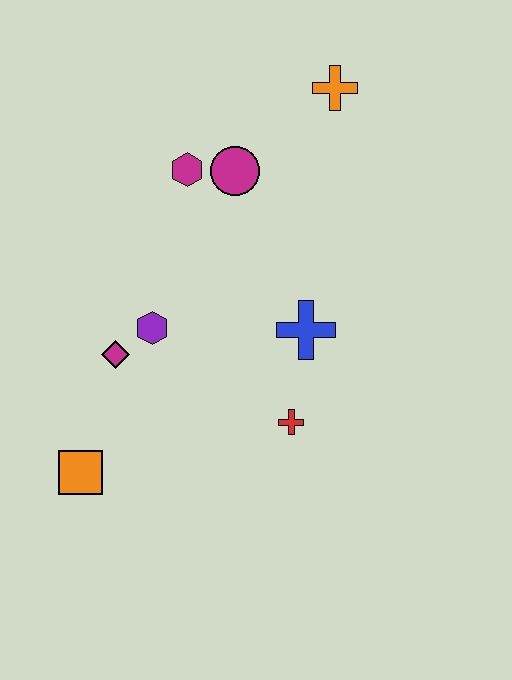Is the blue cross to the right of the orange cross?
No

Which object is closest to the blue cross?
The red cross is closest to the blue cross.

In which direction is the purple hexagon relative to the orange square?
The purple hexagon is above the orange square.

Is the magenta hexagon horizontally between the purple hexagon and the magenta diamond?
No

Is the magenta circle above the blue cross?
Yes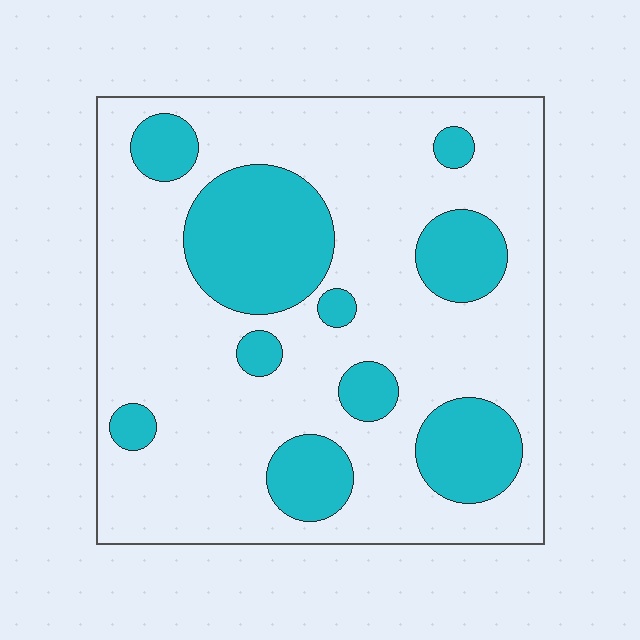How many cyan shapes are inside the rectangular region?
10.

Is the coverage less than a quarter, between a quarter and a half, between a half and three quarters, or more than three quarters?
Between a quarter and a half.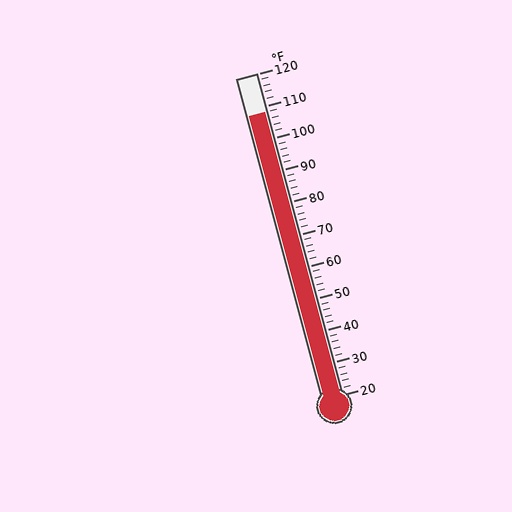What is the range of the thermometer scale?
The thermometer scale ranges from 20°F to 120°F.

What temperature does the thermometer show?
The thermometer shows approximately 108°F.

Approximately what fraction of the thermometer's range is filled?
The thermometer is filled to approximately 90% of its range.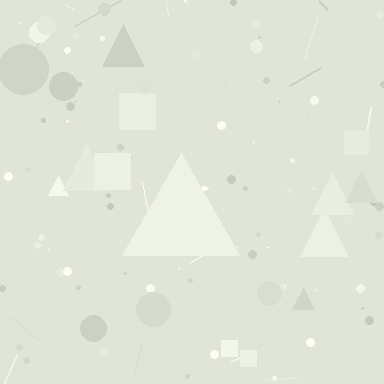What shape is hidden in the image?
A triangle is hidden in the image.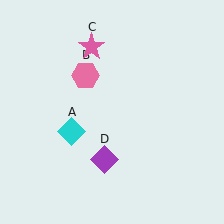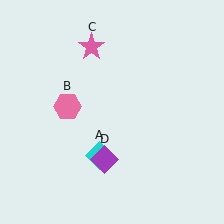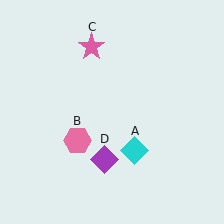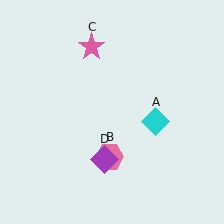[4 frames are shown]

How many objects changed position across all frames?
2 objects changed position: cyan diamond (object A), pink hexagon (object B).